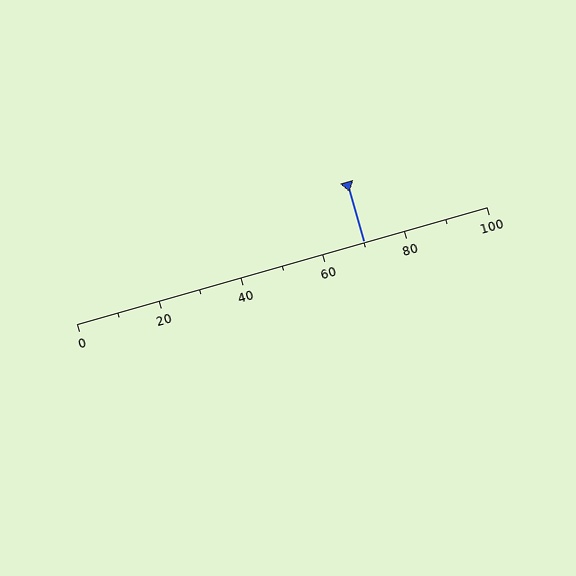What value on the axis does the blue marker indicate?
The marker indicates approximately 70.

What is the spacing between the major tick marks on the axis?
The major ticks are spaced 20 apart.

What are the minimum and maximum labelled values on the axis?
The axis runs from 0 to 100.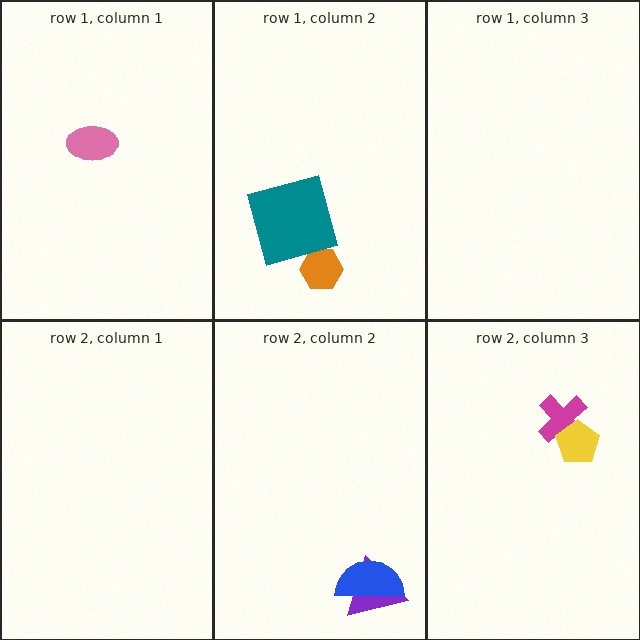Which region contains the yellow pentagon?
The row 2, column 3 region.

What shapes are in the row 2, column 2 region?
The purple triangle, the blue semicircle.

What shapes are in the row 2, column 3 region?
The magenta cross, the yellow pentagon.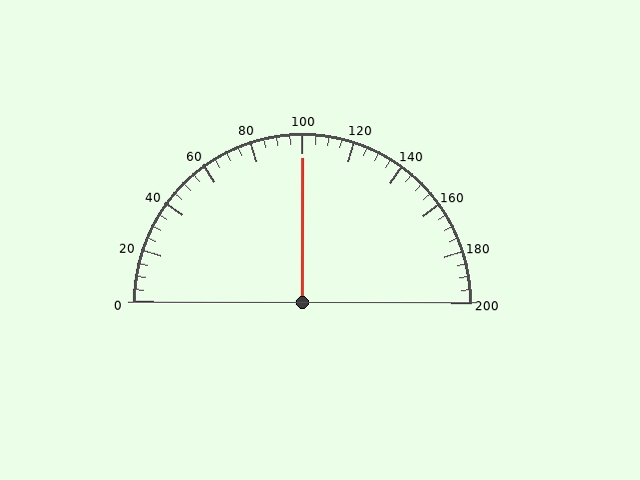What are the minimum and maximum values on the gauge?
The gauge ranges from 0 to 200.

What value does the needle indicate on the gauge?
The needle indicates approximately 100.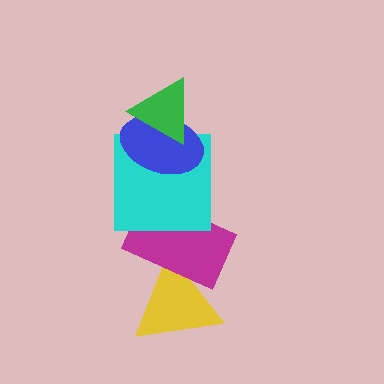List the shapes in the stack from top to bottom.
From top to bottom: the green triangle, the blue ellipse, the cyan square, the magenta rectangle, the yellow triangle.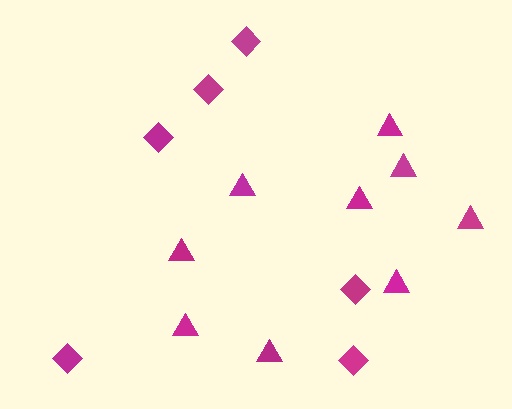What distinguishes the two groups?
There are 2 groups: one group of diamonds (6) and one group of triangles (9).